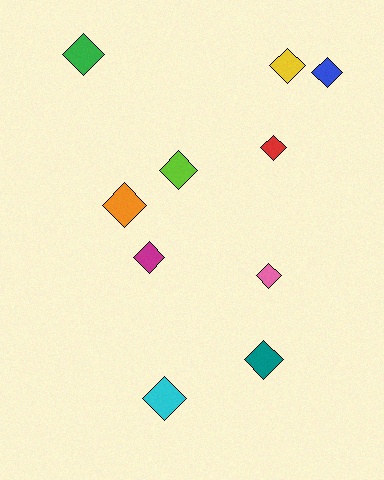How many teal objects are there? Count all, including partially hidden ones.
There is 1 teal object.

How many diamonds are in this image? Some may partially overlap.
There are 10 diamonds.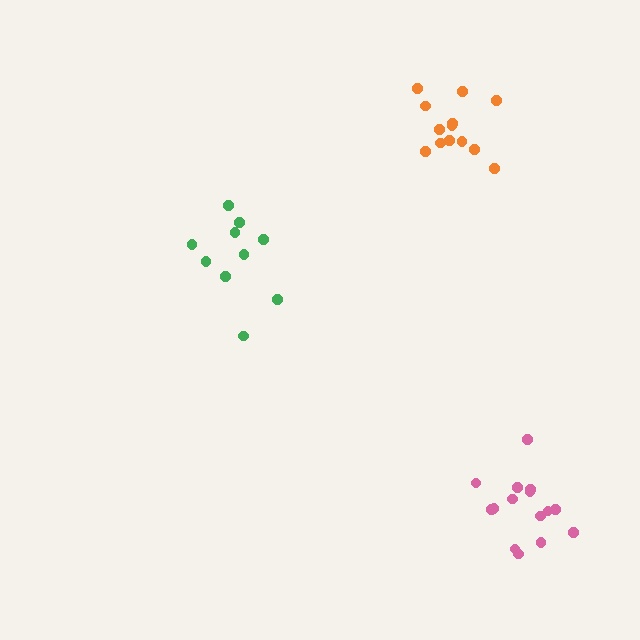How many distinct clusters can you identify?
There are 3 distinct clusters.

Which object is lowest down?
The pink cluster is bottommost.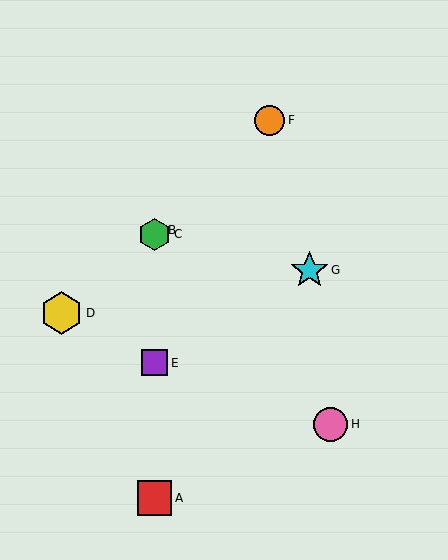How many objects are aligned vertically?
4 objects (A, B, C, E) are aligned vertically.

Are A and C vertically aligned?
Yes, both are at x≈155.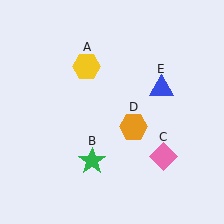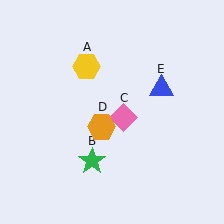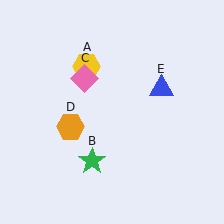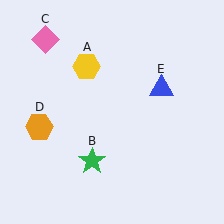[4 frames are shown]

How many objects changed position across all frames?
2 objects changed position: pink diamond (object C), orange hexagon (object D).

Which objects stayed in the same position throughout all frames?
Yellow hexagon (object A) and green star (object B) and blue triangle (object E) remained stationary.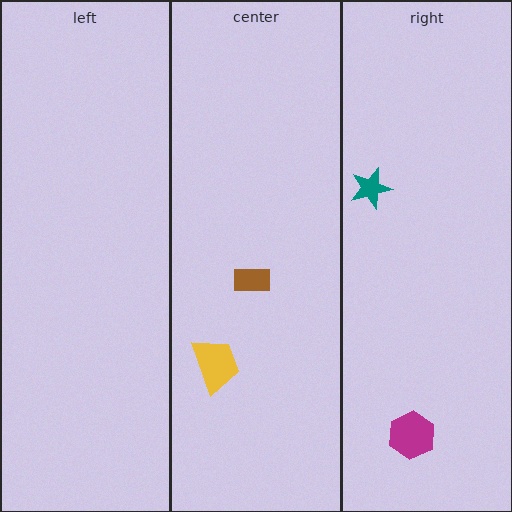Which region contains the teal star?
The right region.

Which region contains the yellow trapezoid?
The center region.